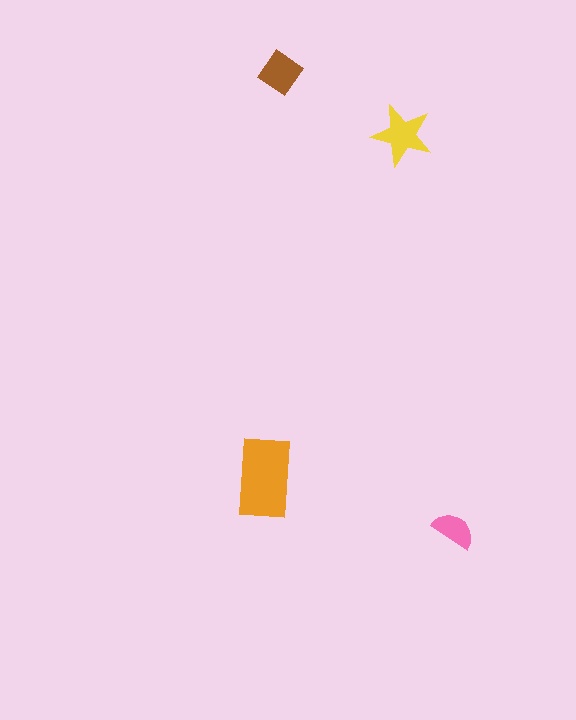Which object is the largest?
The orange rectangle.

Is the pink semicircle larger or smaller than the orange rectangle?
Smaller.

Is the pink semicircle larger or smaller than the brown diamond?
Smaller.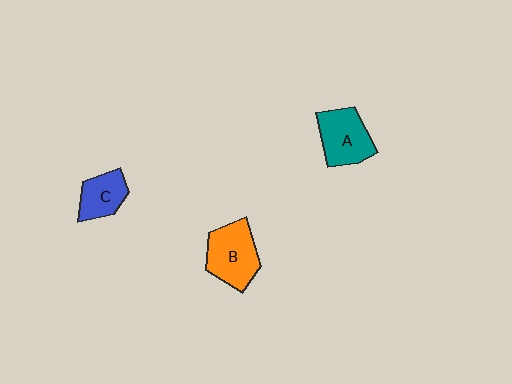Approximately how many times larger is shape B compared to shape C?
Approximately 1.5 times.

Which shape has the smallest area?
Shape C (blue).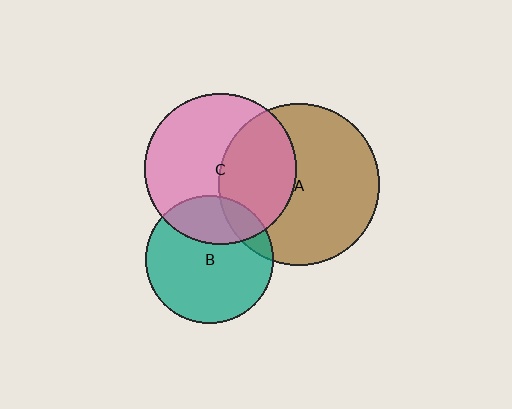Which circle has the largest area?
Circle A (brown).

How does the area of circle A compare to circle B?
Approximately 1.6 times.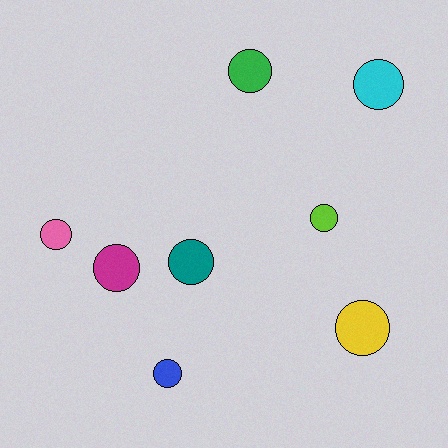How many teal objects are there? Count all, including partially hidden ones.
There is 1 teal object.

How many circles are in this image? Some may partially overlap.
There are 8 circles.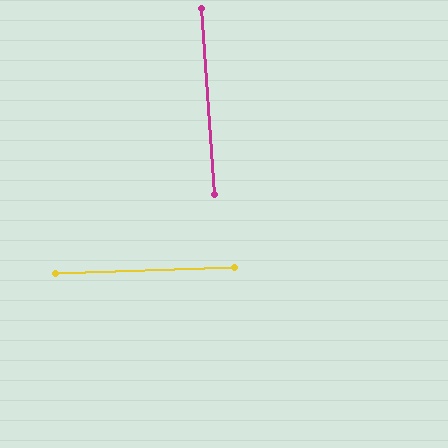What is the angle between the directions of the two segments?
Approximately 88 degrees.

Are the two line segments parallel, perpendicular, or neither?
Perpendicular — they meet at approximately 88°.